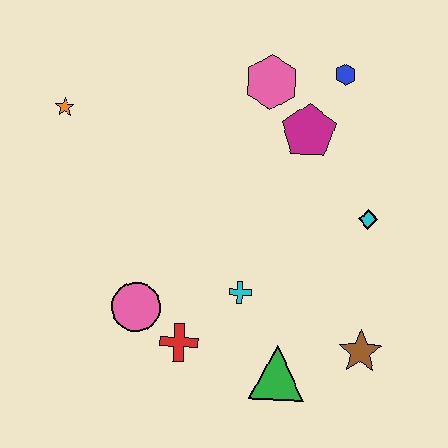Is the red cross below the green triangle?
No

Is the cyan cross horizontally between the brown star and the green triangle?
No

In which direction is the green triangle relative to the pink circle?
The green triangle is to the right of the pink circle.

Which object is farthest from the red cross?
The blue hexagon is farthest from the red cross.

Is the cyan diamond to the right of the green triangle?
Yes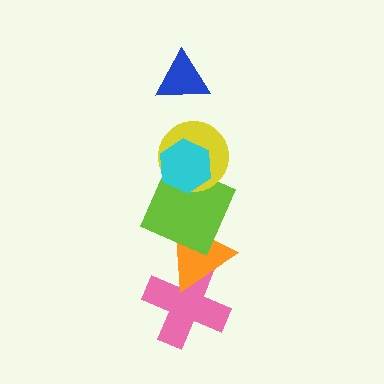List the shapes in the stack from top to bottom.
From top to bottom: the blue triangle, the cyan hexagon, the yellow circle, the lime square, the orange triangle, the pink cross.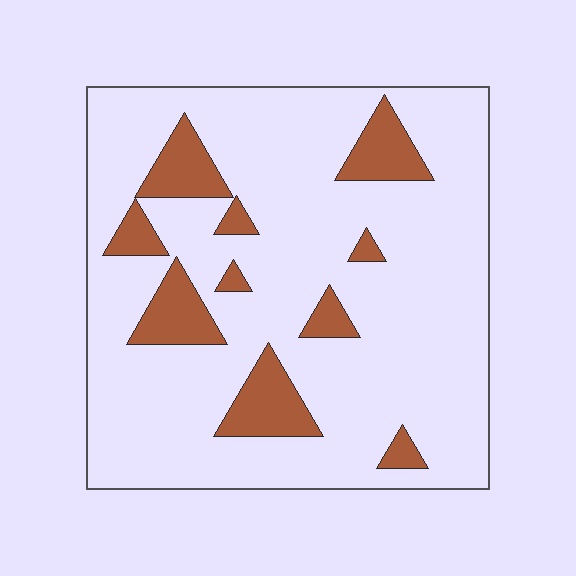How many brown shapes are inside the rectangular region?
10.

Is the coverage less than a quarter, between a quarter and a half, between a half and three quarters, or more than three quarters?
Less than a quarter.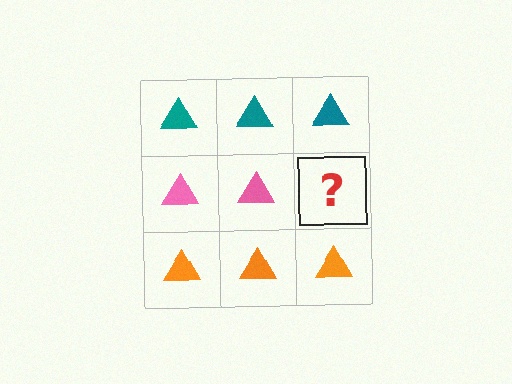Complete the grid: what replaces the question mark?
The question mark should be replaced with a pink triangle.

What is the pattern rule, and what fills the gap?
The rule is that each row has a consistent color. The gap should be filled with a pink triangle.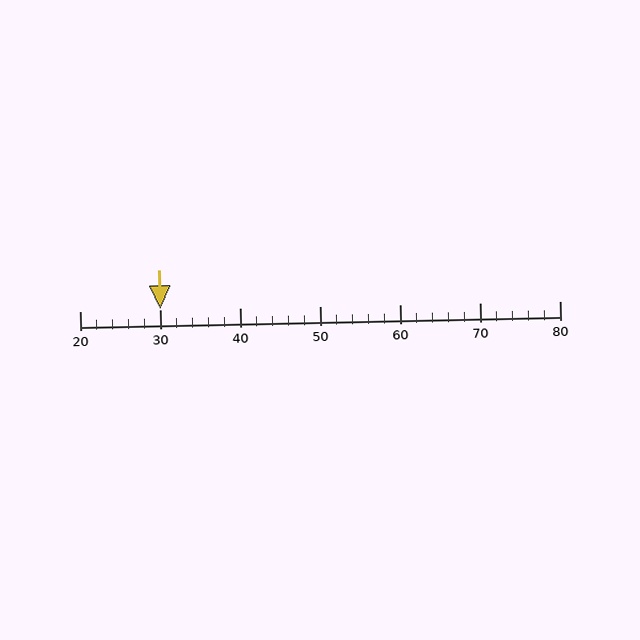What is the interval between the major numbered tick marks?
The major tick marks are spaced 10 units apart.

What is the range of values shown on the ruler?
The ruler shows values from 20 to 80.